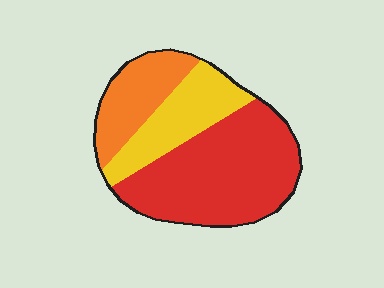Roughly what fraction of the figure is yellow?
Yellow takes up about one quarter (1/4) of the figure.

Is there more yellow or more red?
Red.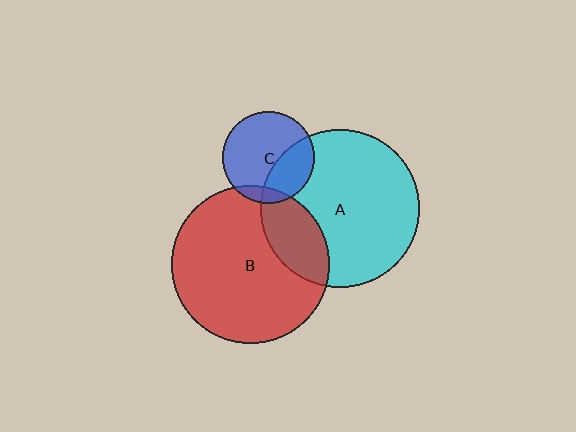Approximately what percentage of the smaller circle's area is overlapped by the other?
Approximately 35%.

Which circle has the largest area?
Circle A (cyan).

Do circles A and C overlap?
Yes.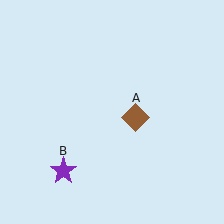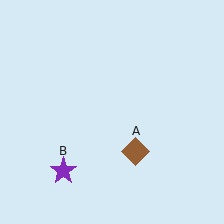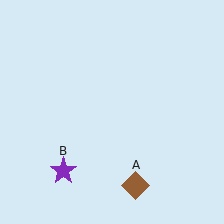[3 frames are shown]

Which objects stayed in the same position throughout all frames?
Purple star (object B) remained stationary.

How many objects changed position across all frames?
1 object changed position: brown diamond (object A).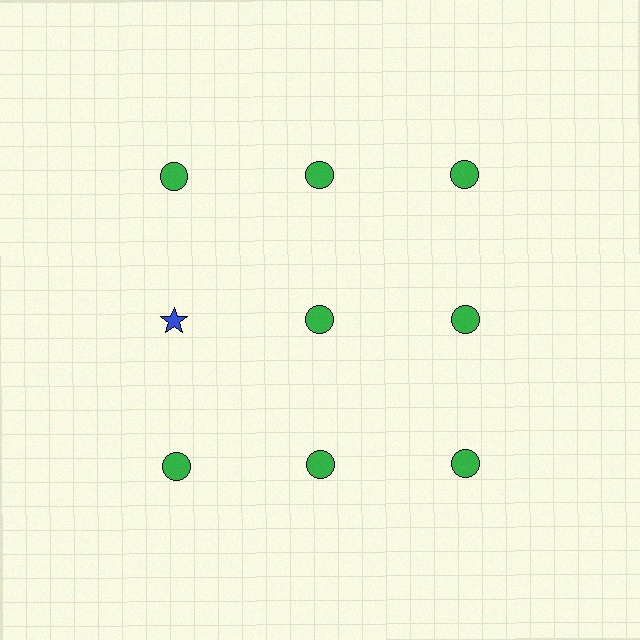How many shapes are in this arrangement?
There are 9 shapes arranged in a grid pattern.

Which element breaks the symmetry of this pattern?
The blue star in the second row, leftmost column breaks the symmetry. All other shapes are green circles.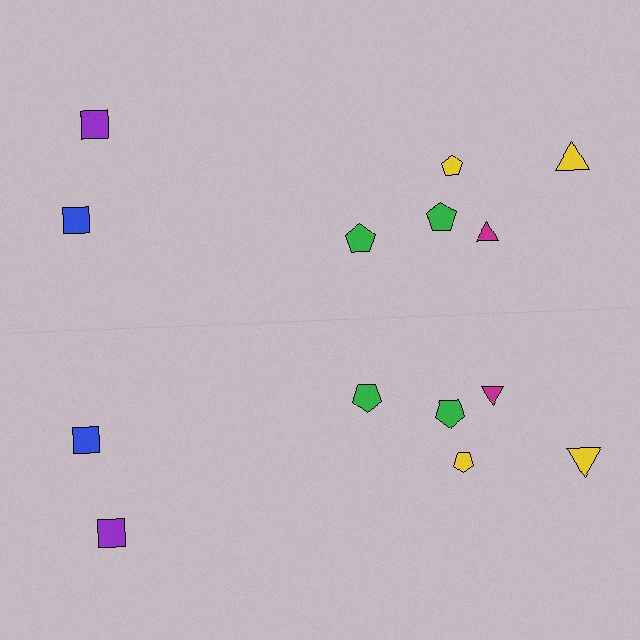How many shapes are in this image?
There are 14 shapes in this image.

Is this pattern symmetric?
Yes, this pattern has bilateral (reflection) symmetry.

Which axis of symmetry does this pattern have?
The pattern has a horizontal axis of symmetry running through the center of the image.